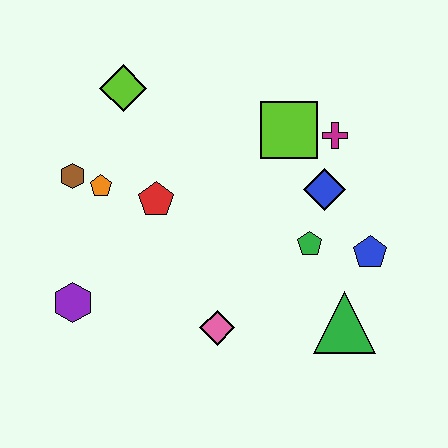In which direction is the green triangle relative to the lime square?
The green triangle is below the lime square.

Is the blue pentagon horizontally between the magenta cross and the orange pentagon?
No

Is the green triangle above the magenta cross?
No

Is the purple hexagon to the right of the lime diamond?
No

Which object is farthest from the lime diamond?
The green triangle is farthest from the lime diamond.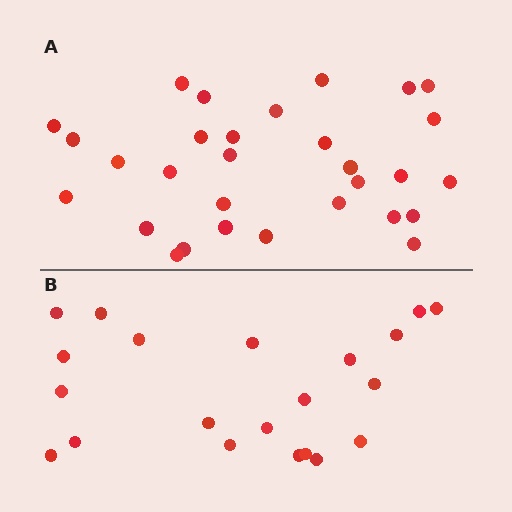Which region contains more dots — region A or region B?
Region A (the top region) has more dots.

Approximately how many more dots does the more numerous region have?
Region A has roughly 8 or so more dots than region B.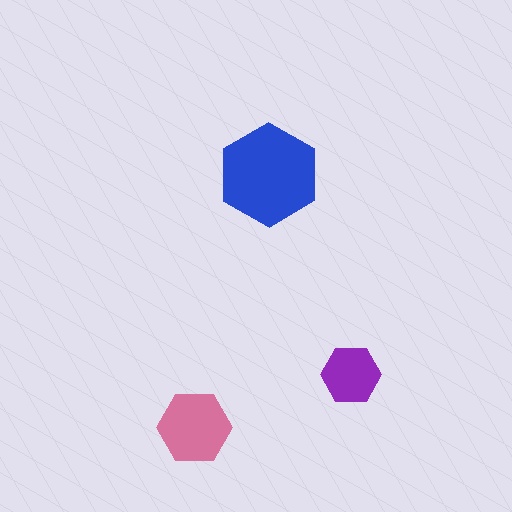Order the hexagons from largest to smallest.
the blue one, the pink one, the purple one.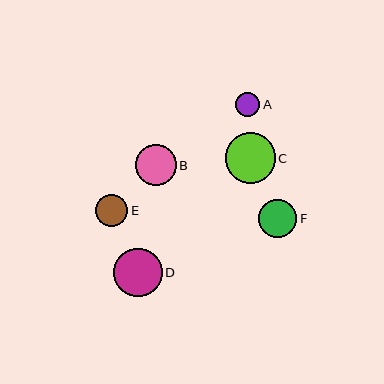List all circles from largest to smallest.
From largest to smallest: C, D, B, F, E, A.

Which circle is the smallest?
Circle A is the smallest with a size of approximately 24 pixels.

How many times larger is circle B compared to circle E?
Circle B is approximately 1.3 times the size of circle E.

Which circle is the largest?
Circle C is the largest with a size of approximately 50 pixels.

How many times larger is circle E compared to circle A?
Circle E is approximately 1.3 times the size of circle A.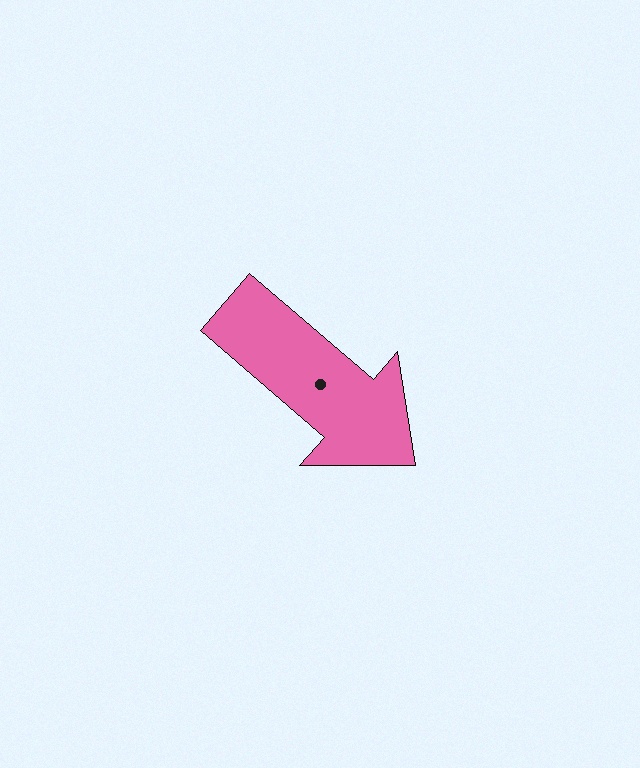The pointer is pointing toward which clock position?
Roughly 4 o'clock.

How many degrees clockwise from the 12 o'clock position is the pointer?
Approximately 131 degrees.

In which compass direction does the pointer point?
Southeast.